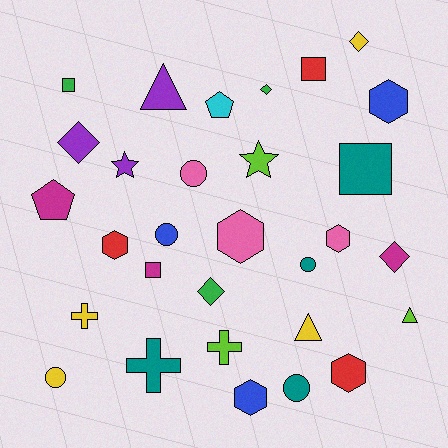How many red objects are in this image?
There are 3 red objects.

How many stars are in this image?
There are 2 stars.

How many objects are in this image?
There are 30 objects.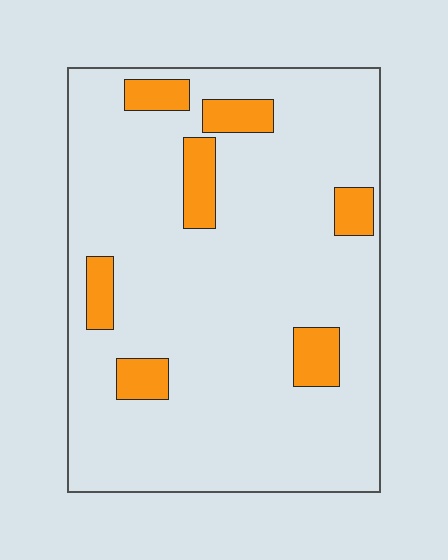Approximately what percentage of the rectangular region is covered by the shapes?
Approximately 10%.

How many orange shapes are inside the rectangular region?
7.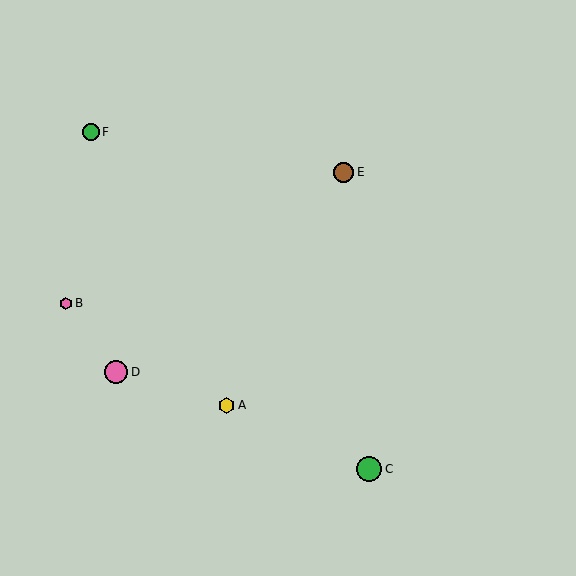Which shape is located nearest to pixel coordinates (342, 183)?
The brown circle (labeled E) at (344, 172) is nearest to that location.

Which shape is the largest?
The green circle (labeled C) is the largest.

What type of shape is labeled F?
Shape F is a green circle.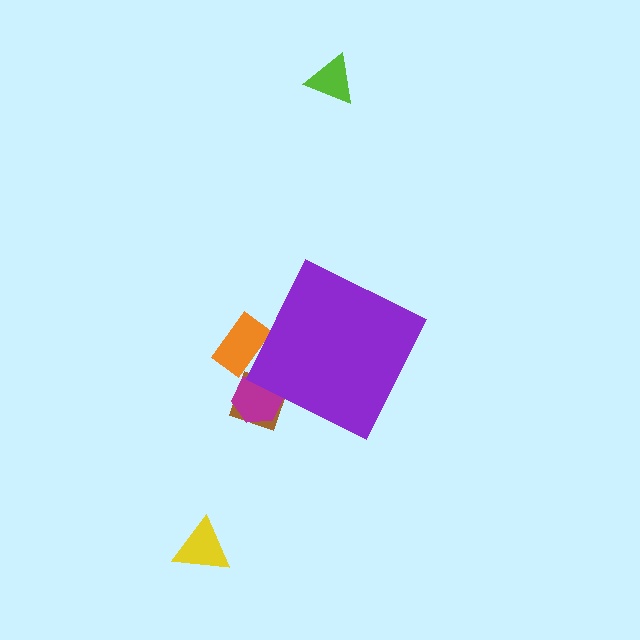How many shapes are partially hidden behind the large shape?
3 shapes are partially hidden.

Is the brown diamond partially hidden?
Yes, the brown diamond is partially hidden behind the purple diamond.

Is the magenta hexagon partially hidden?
Yes, the magenta hexagon is partially hidden behind the purple diamond.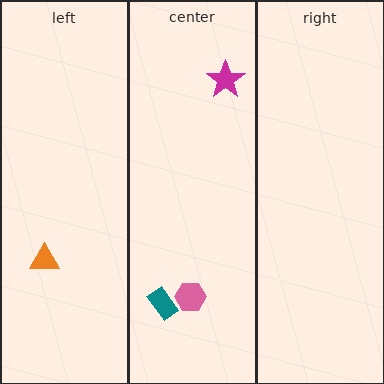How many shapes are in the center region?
3.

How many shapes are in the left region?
1.